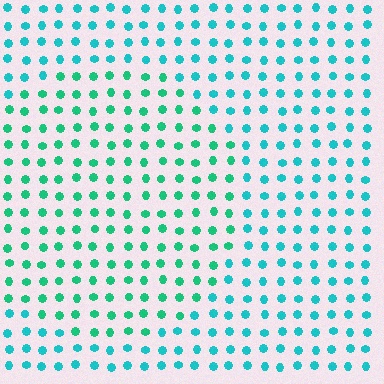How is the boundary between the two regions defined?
The boundary is defined purely by a slight shift in hue (about 26 degrees). Spacing, size, and orientation are identical on both sides.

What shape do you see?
I see a circle.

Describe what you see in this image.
The image is filled with small cyan elements in a uniform arrangement. A circle-shaped region is visible where the elements are tinted to a slightly different hue, forming a subtle color boundary.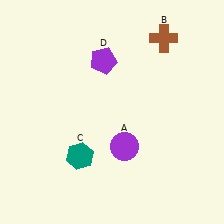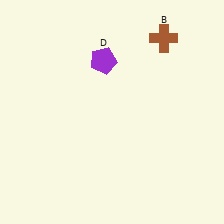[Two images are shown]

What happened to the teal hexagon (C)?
The teal hexagon (C) was removed in Image 2. It was in the bottom-left area of Image 1.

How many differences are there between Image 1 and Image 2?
There are 2 differences between the two images.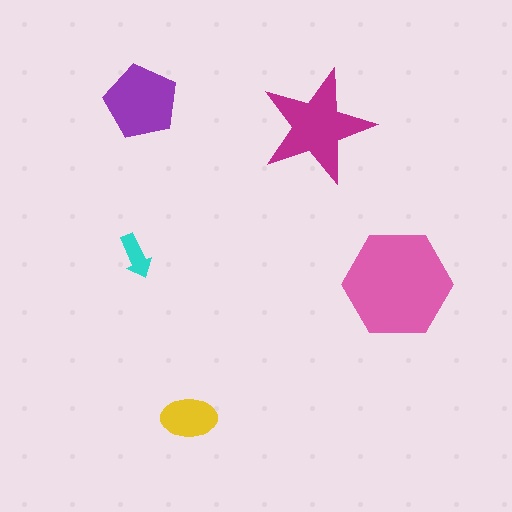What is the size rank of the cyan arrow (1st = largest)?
5th.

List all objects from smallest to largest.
The cyan arrow, the yellow ellipse, the purple pentagon, the magenta star, the pink hexagon.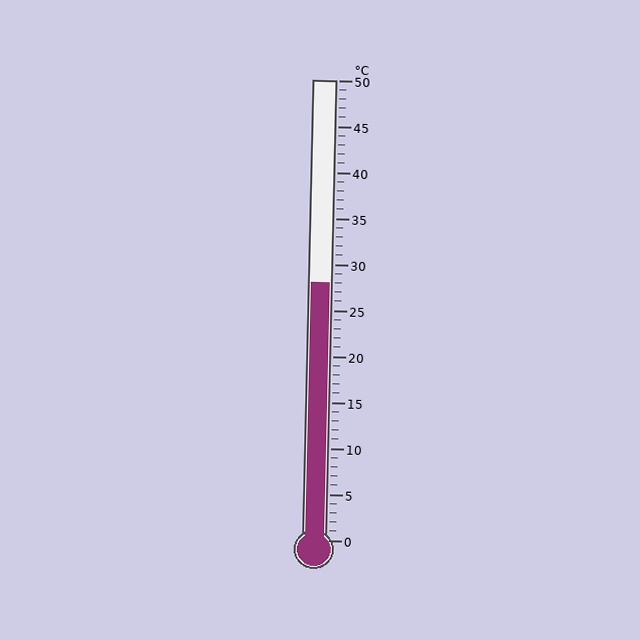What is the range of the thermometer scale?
The thermometer scale ranges from 0°C to 50°C.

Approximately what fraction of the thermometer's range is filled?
The thermometer is filled to approximately 55% of its range.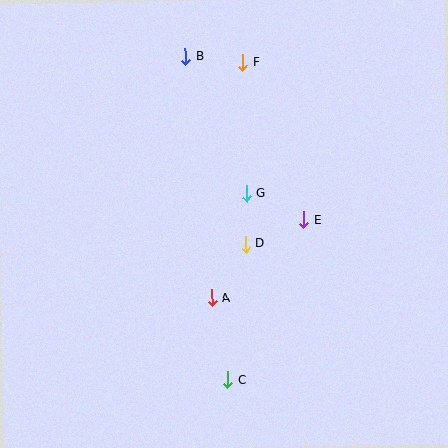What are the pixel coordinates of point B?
Point B is at (185, 57).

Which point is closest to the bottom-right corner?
Point C is closest to the bottom-right corner.